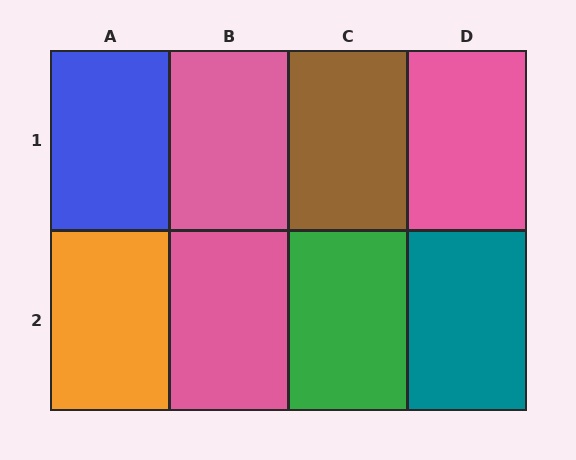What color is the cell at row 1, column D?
Pink.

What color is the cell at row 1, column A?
Blue.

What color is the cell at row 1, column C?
Brown.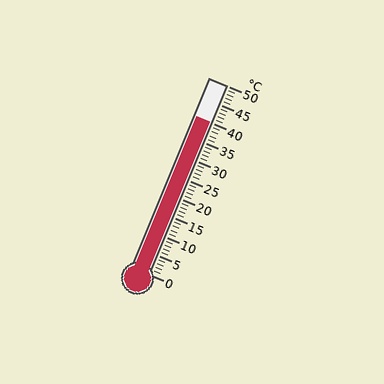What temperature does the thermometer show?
The thermometer shows approximately 40°C.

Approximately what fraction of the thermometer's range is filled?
The thermometer is filled to approximately 80% of its range.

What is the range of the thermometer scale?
The thermometer scale ranges from 0°C to 50°C.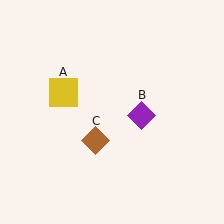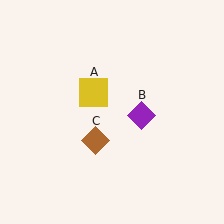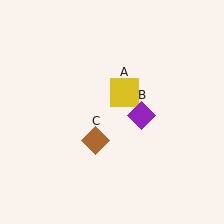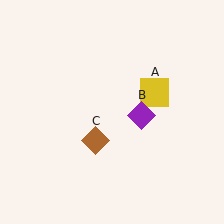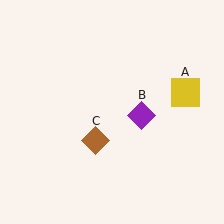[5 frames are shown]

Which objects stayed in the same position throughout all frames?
Purple diamond (object B) and brown diamond (object C) remained stationary.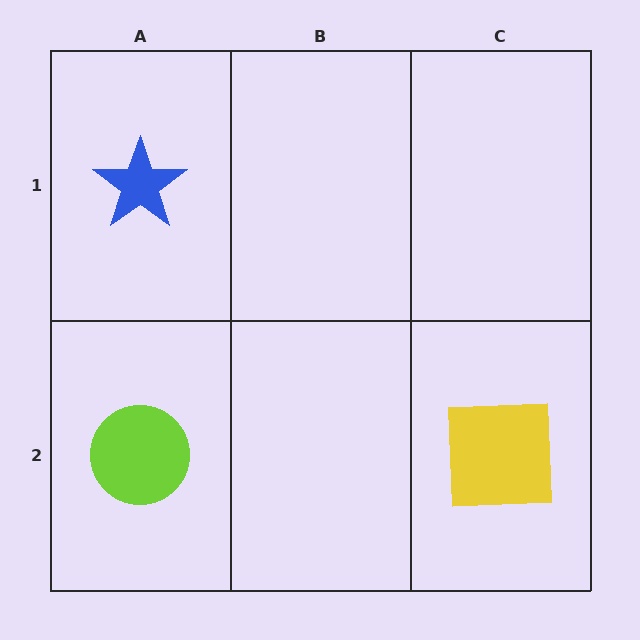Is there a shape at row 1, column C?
No, that cell is empty.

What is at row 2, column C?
A yellow square.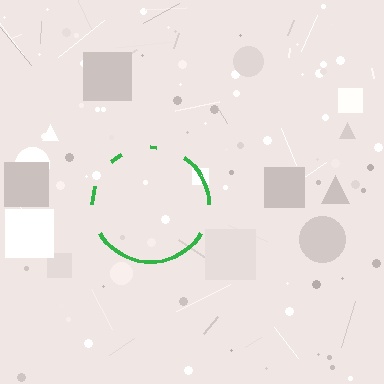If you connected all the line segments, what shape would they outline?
They would outline a circle.